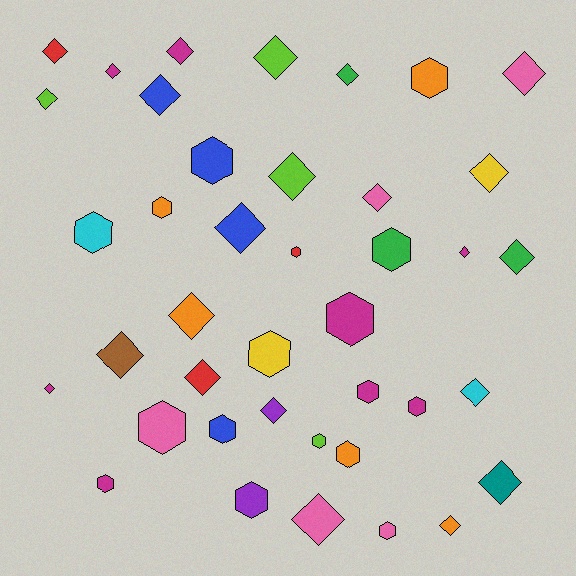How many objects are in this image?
There are 40 objects.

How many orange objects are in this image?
There are 5 orange objects.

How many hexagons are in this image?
There are 17 hexagons.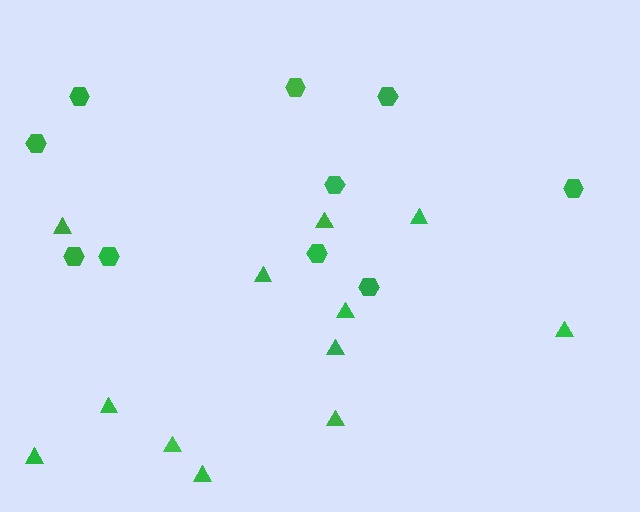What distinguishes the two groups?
There are 2 groups: one group of triangles (12) and one group of hexagons (10).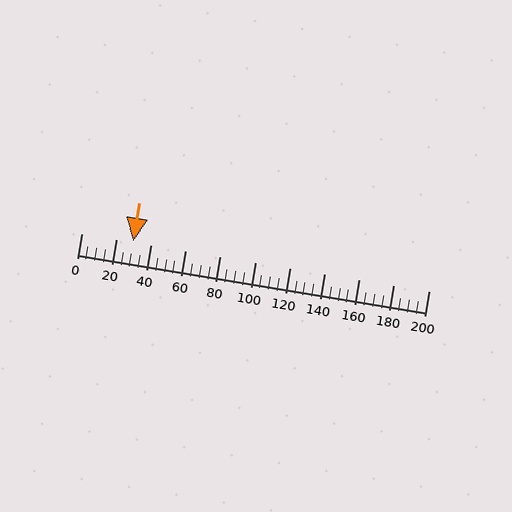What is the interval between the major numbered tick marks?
The major tick marks are spaced 20 units apart.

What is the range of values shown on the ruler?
The ruler shows values from 0 to 200.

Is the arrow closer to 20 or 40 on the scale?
The arrow is closer to 40.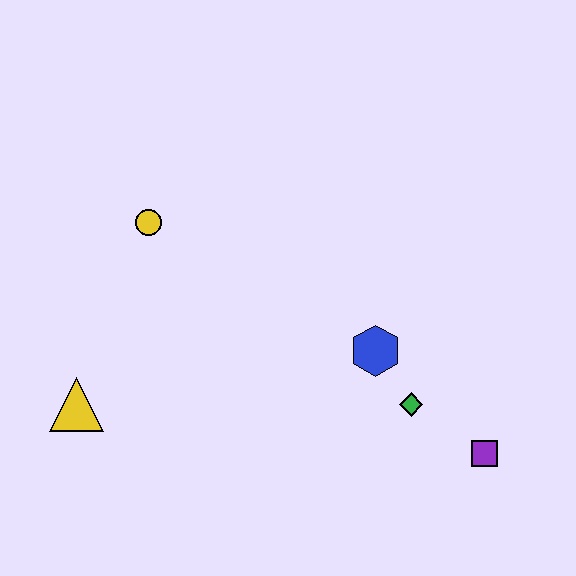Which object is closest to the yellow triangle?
The yellow circle is closest to the yellow triangle.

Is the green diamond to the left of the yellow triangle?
No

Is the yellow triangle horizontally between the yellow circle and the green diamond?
No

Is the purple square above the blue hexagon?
No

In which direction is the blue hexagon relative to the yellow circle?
The blue hexagon is to the right of the yellow circle.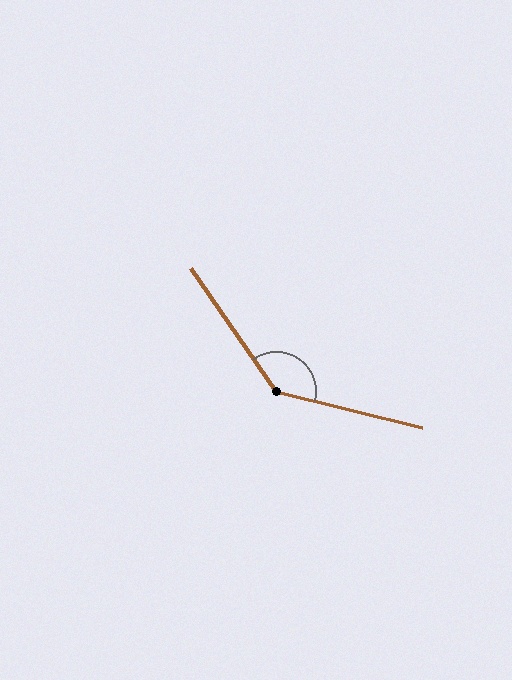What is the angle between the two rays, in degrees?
Approximately 139 degrees.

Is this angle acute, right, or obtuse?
It is obtuse.